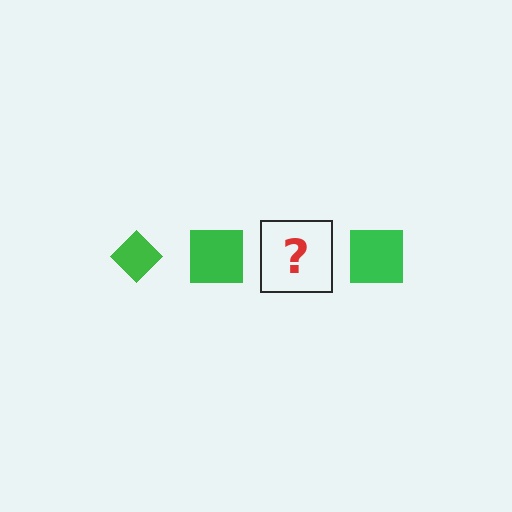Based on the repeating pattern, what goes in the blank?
The blank should be a green diamond.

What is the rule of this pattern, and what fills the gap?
The rule is that the pattern cycles through diamond, square shapes in green. The gap should be filled with a green diamond.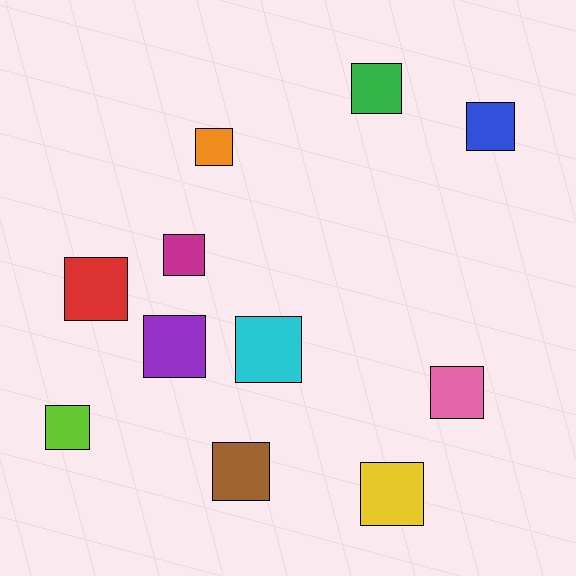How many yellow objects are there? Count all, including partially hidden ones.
There is 1 yellow object.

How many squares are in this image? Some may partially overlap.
There are 11 squares.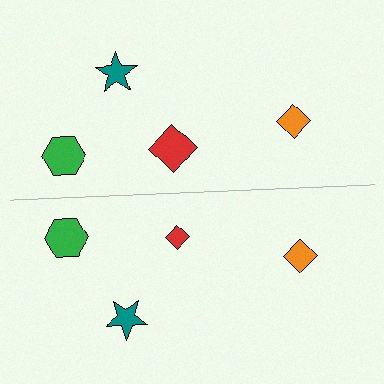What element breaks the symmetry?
The red diamond on the bottom side has a different size than its mirror counterpart.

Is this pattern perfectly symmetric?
No, the pattern is not perfectly symmetric. The red diamond on the bottom side has a different size than its mirror counterpart.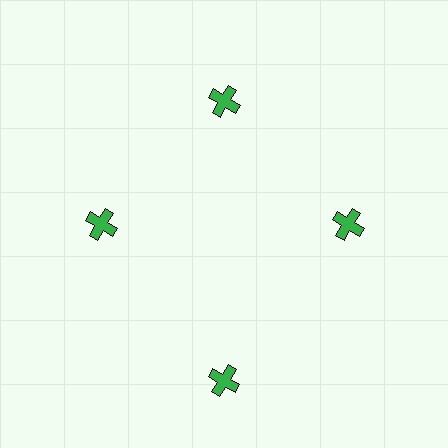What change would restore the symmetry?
The symmetry would be restored by moving it inward, back onto the ring so that all 4 crosses sit at equal angles and equal distance from the center.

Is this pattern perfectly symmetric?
No. The 4 green crosses are arranged in a ring, but one element near the 6 o'clock position is pushed outward from the center, breaking the 4-fold rotational symmetry.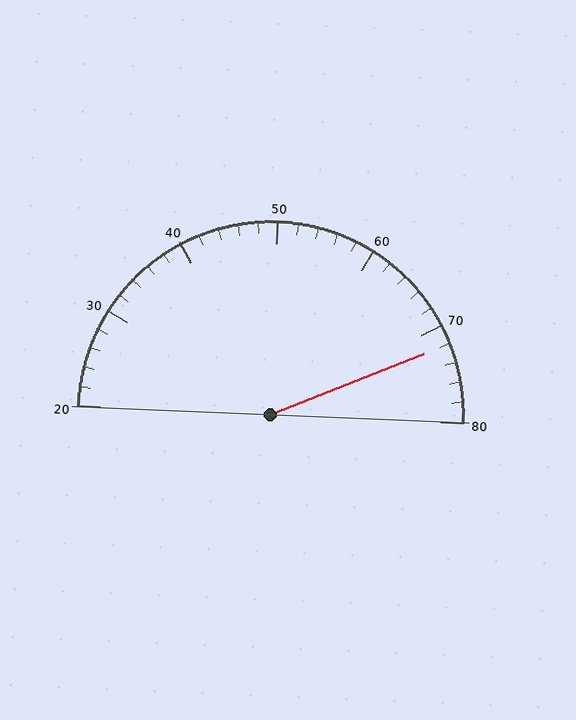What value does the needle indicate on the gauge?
The needle indicates approximately 72.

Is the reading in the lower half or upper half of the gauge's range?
The reading is in the upper half of the range (20 to 80).